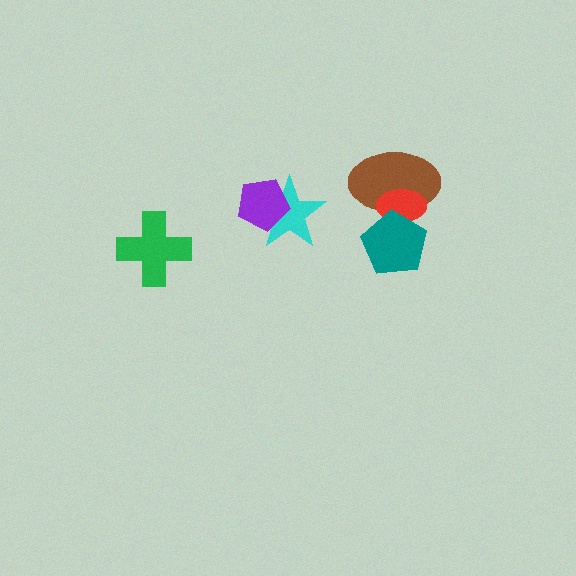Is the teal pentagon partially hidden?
No, no other shape covers it.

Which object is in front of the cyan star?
The purple pentagon is in front of the cyan star.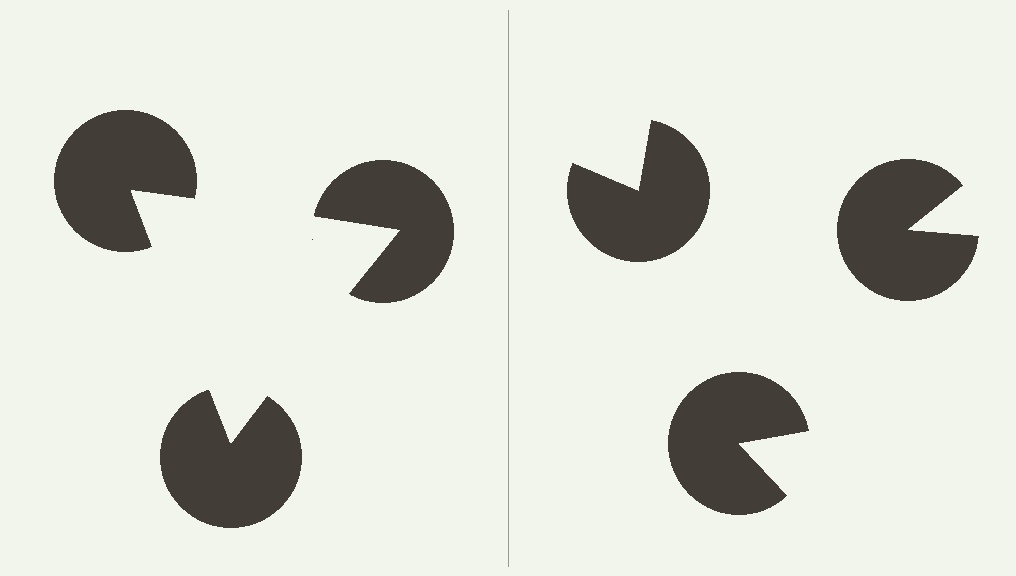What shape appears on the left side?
An illusory triangle.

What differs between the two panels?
The pac-man discs are positioned identically on both sides; only the wedge orientations differ. On the left they align to a triangle; on the right they are misaligned.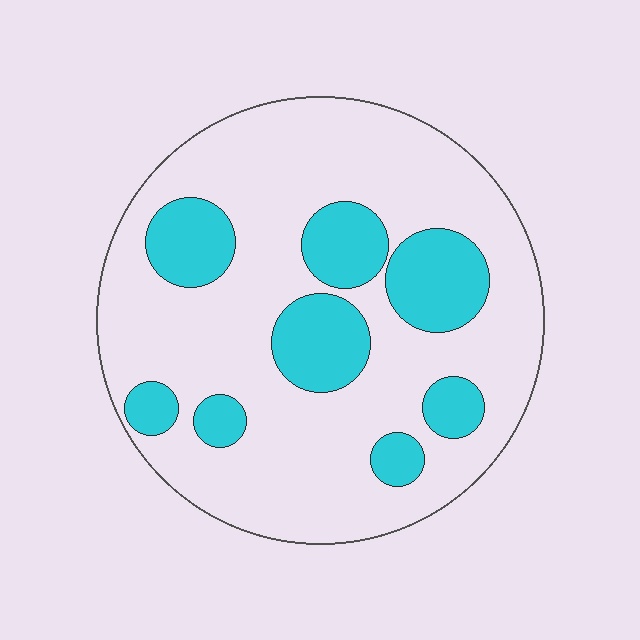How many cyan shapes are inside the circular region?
8.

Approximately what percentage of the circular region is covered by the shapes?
Approximately 25%.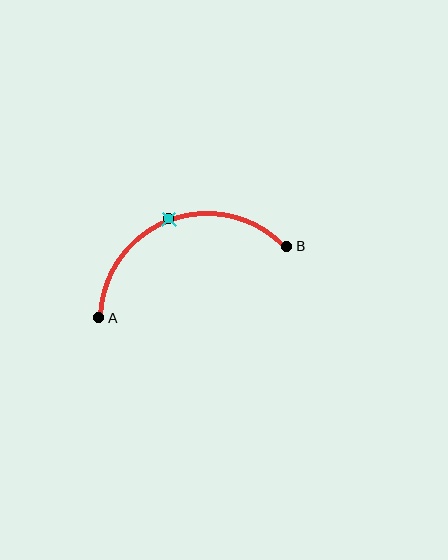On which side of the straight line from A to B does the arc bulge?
The arc bulges above the straight line connecting A and B.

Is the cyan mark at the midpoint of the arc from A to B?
Yes. The cyan mark lies on the arc at equal arc-length from both A and B — it is the arc midpoint.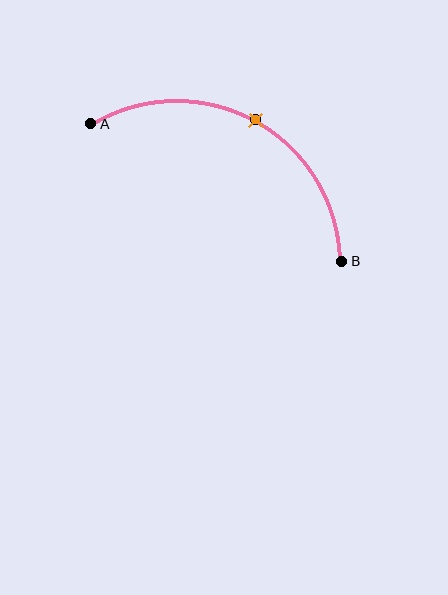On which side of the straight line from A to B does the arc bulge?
The arc bulges above the straight line connecting A and B.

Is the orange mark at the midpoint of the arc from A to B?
Yes. The orange mark lies on the arc at equal arc-length from both A and B — it is the arc midpoint.